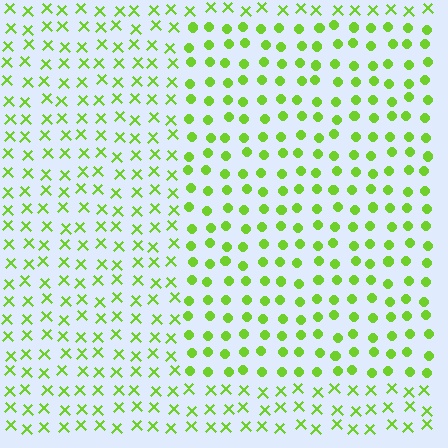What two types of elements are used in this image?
The image uses circles inside the rectangle region and X marks outside it.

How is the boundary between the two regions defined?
The boundary is defined by a change in element shape: circles inside vs. X marks outside. All elements share the same color and spacing.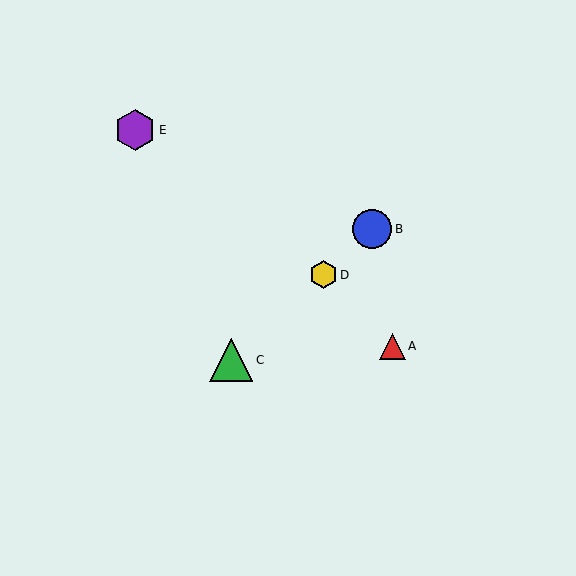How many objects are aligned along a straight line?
3 objects (B, C, D) are aligned along a straight line.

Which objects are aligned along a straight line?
Objects B, C, D are aligned along a straight line.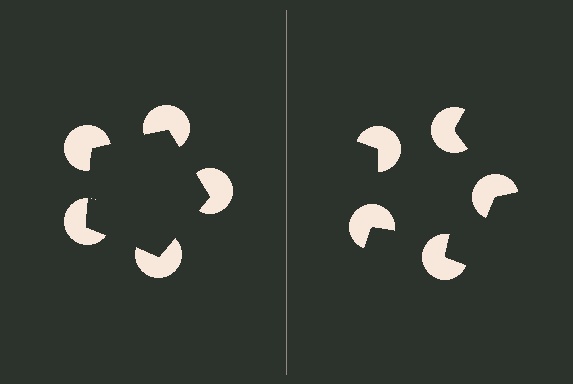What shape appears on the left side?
An illusory pentagon.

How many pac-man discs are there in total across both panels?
10 — 5 on each side.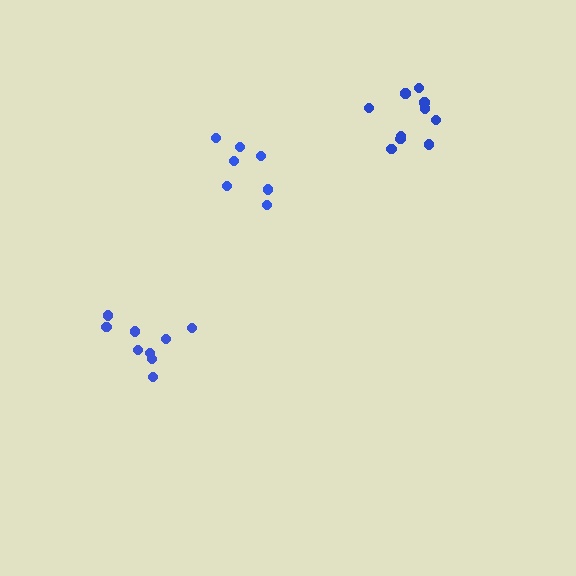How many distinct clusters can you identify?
There are 3 distinct clusters.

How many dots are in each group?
Group 1: 9 dots, Group 2: 7 dots, Group 3: 10 dots (26 total).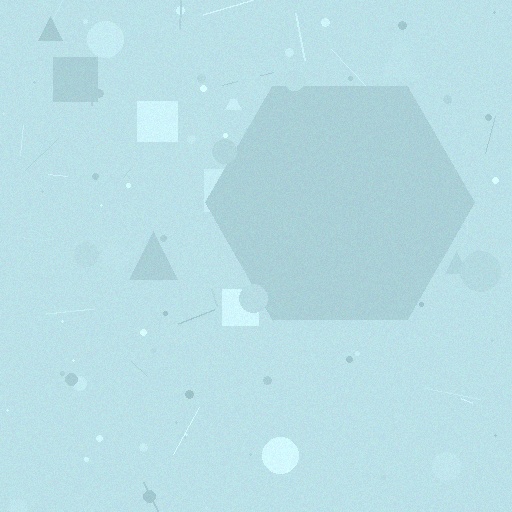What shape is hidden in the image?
A hexagon is hidden in the image.